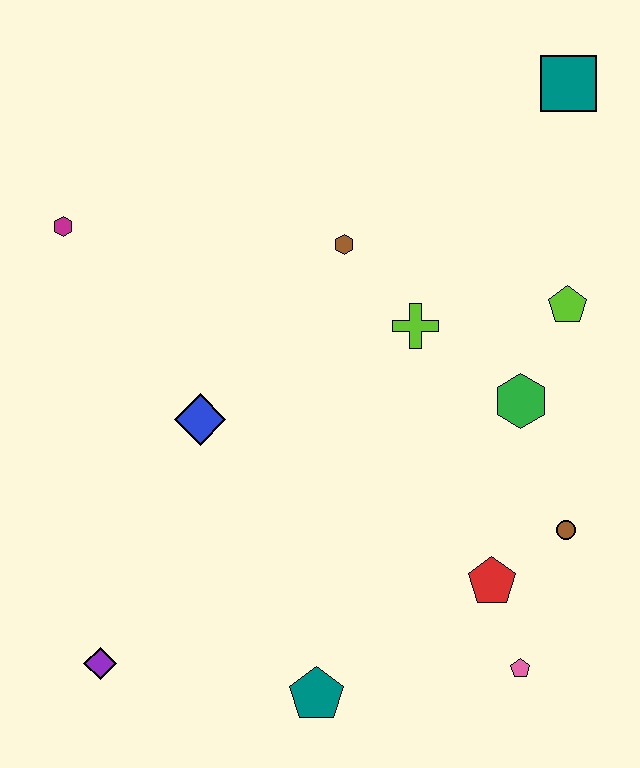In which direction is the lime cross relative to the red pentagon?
The lime cross is above the red pentagon.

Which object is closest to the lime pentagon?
The green hexagon is closest to the lime pentagon.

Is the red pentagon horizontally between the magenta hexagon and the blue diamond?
No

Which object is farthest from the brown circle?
The magenta hexagon is farthest from the brown circle.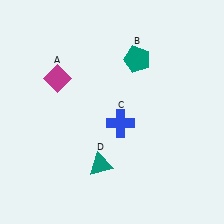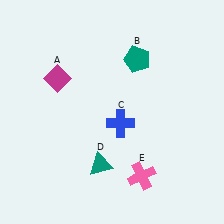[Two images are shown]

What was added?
A pink cross (E) was added in Image 2.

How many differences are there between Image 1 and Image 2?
There is 1 difference between the two images.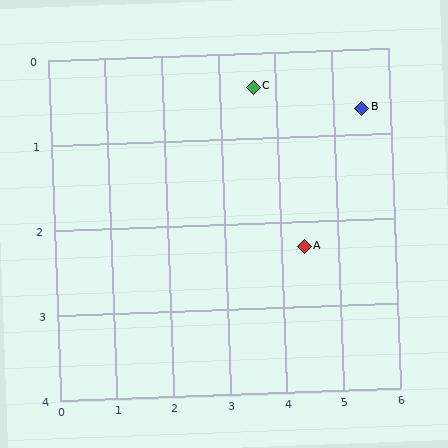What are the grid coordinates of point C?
Point C is at approximately (3.6, 0.4).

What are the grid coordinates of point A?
Point A is at approximately (4.4, 2.3).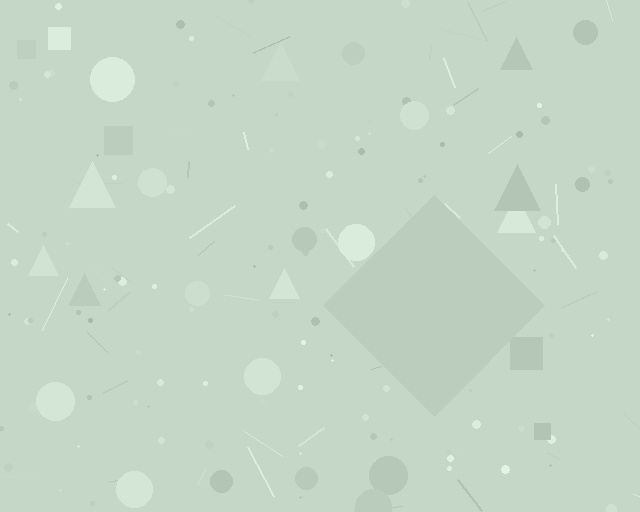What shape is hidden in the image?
A diamond is hidden in the image.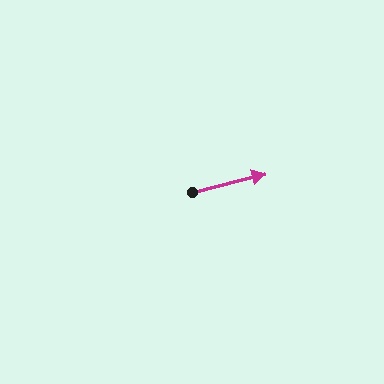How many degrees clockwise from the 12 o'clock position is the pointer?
Approximately 76 degrees.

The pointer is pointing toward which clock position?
Roughly 3 o'clock.